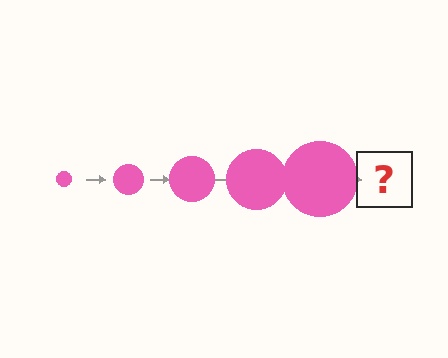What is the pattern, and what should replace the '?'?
The pattern is that the circle gets progressively larger each step. The '?' should be a pink circle, larger than the previous one.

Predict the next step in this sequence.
The next step is a pink circle, larger than the previous one.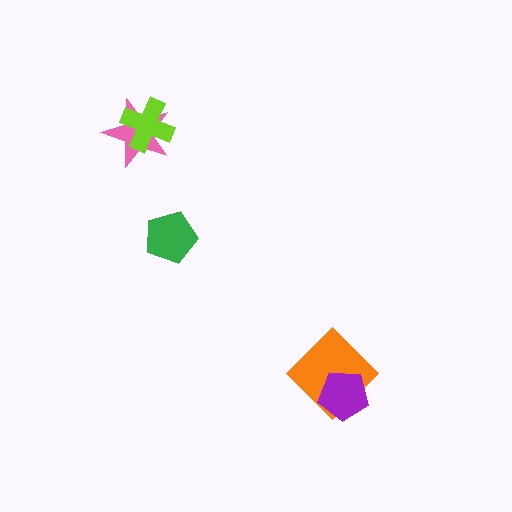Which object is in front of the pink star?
The lime cross is in front of the pink star.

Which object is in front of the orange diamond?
The purple pentagon is in front of the orange diamond.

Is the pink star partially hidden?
Yes, it is partially covered by another shape.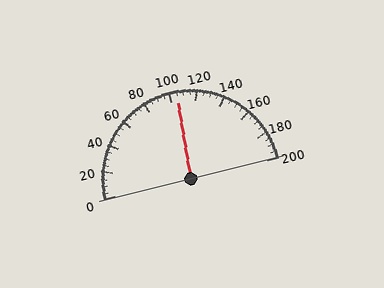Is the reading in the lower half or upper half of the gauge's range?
The reading is in the upper half of the range (0 to 200).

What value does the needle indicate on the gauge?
The needle indicates approximately 105.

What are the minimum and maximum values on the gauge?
The gauge ranges from 0 to 200.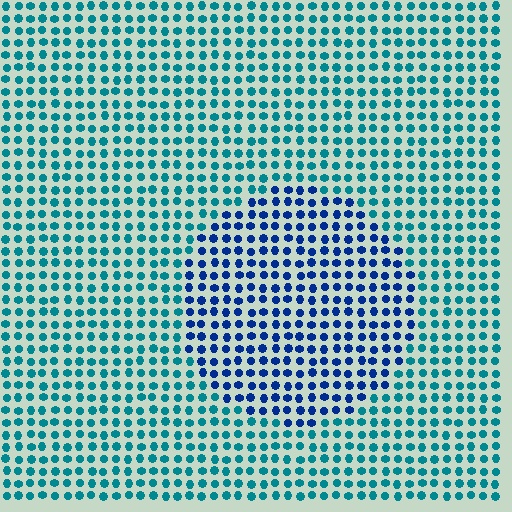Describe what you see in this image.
The image is filled with small teal elements in a uniform arrangement. A circle-shaped region is visible where the elements are tinted to a slightly different hue, forming a subtle color boundary.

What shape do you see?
I see a circle.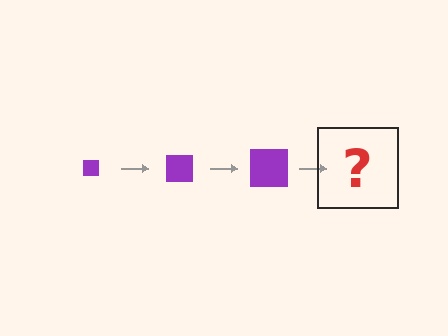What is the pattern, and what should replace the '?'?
The pattern is that the square gets progressively larger each step. The '?' should be a purple square, larger than the previous one.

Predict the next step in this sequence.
The next step is a purple square, larger than the previous one.